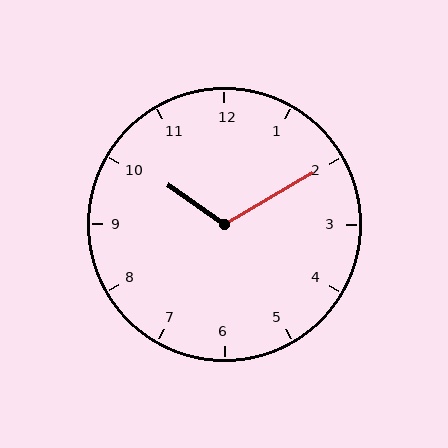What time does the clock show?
10:10.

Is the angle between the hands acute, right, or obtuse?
It is obtuse.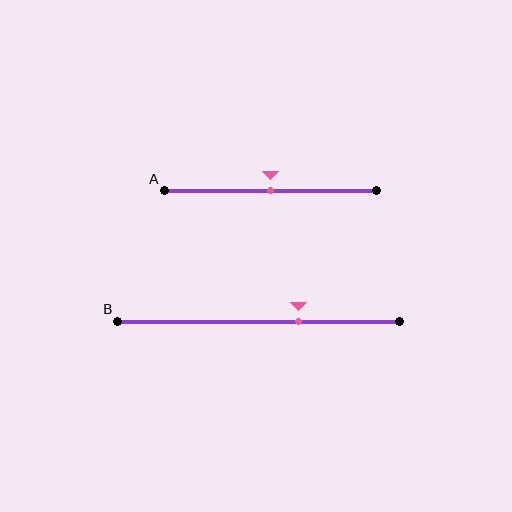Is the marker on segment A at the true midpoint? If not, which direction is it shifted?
Yes, the marker on segment A is at the true midpoint.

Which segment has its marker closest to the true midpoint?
Segment A has its marker closest to the true midpoint.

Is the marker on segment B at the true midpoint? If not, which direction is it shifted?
No, the marker on segment B is shifted to the right by about 14% of the segment length.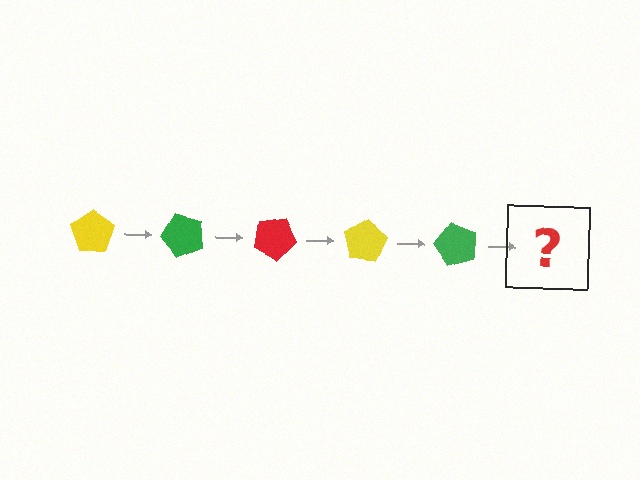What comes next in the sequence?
The next element should be a red pentagon, rotated 250 degrees from the start.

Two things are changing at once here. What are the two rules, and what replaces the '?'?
The two rules are that it rotates 50 degrees each step and the color cycles through yellow, green, and red. The '?' should be a red pentagon, rotated 250 degrees from the start.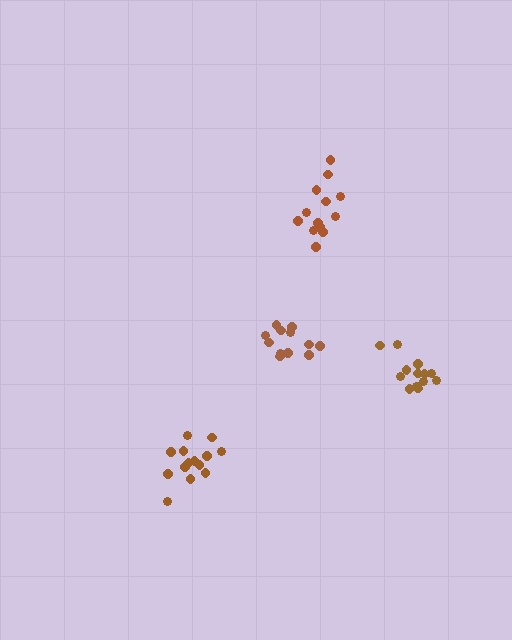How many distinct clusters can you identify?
There are 4 distinct clusters.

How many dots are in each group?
Group 1: 12 dots, Group 2: 13 dots, Group 3: 14 dots, Group 4: 14 dots (53 total).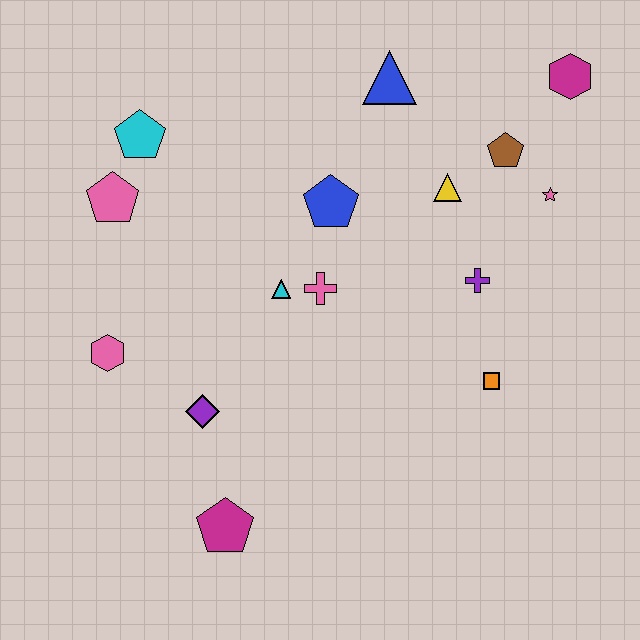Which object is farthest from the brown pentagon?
The magenta pentagon is farthest from the brown pentagon.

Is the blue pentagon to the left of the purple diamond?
No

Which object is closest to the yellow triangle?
The brown pentagon is closest to the yellow triangle.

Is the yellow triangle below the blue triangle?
Yes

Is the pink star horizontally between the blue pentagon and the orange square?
No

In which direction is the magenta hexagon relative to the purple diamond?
The magenta hexagon is to the right of the purple diamond.